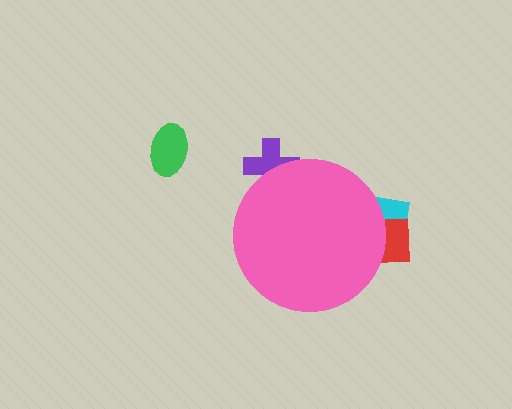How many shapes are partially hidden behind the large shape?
3 shapes are partially hidden.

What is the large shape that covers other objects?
A pink circle.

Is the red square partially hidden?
Yes, the red square is partially hidden behind the pink circle.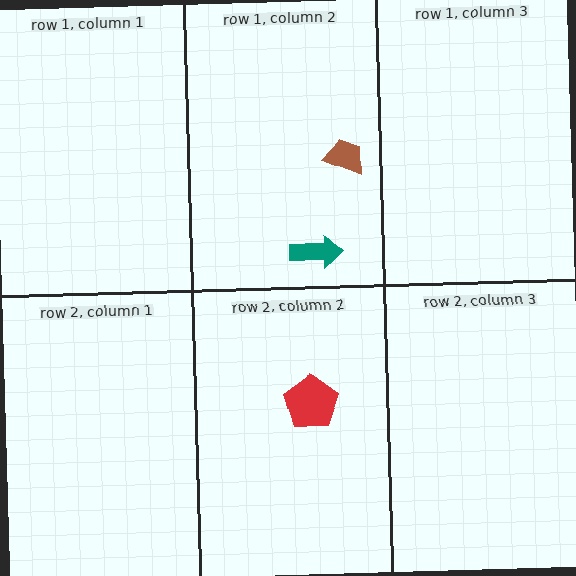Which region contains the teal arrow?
The row 1, column 2 region.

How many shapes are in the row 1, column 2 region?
2.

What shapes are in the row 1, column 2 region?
The brown trapezoid, the teal arrow.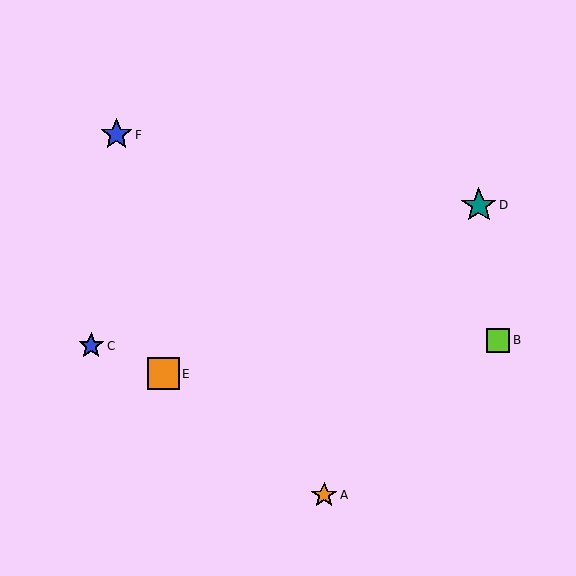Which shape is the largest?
The teal star (labeled D) is the largest.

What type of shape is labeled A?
Shape A is an orange star.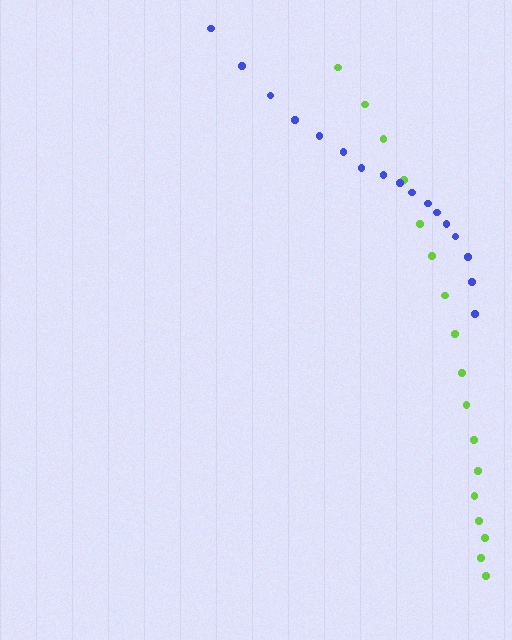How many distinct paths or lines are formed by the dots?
There are 2 distinct paths.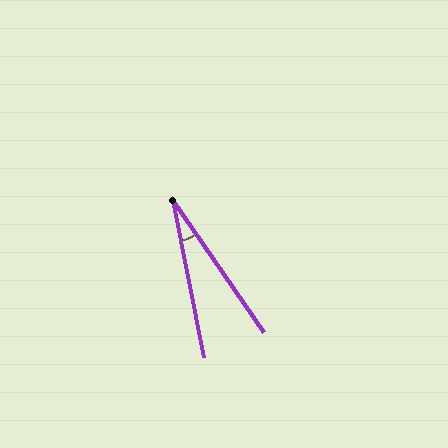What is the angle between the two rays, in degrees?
Approximately 23 degrees.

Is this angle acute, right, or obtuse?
It is acute.